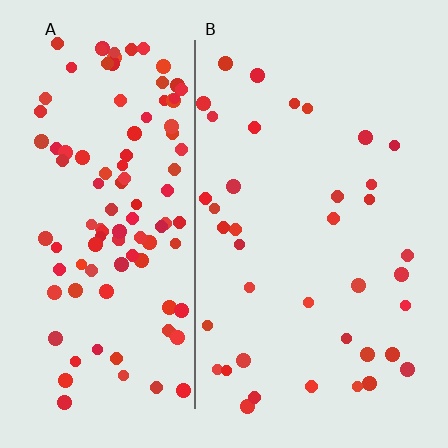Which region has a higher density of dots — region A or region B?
A (the left).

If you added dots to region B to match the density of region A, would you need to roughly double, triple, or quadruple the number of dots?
Approximately triple.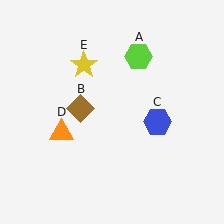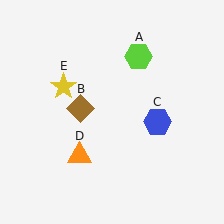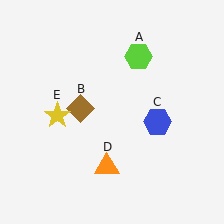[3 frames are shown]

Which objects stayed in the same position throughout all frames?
Lime hexagon (object A) and brown diamond (object B) and blue hexagon (object C) remained stationary.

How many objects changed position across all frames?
2 objects changed position: orange triangle (object D), yellow star (object E).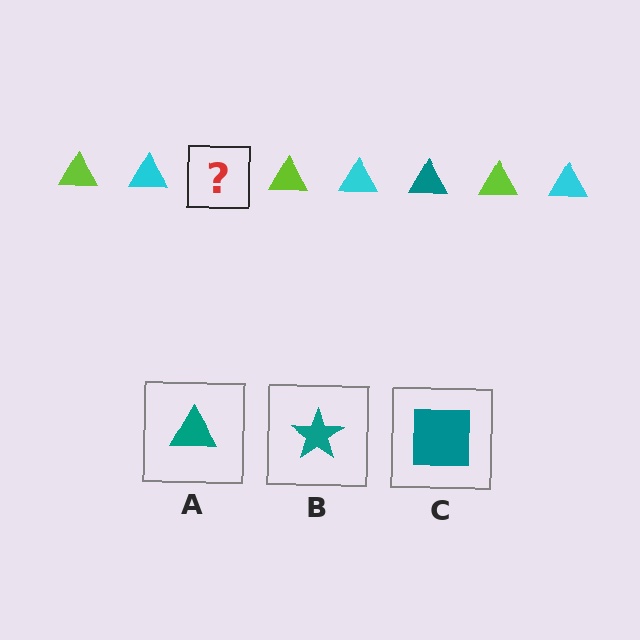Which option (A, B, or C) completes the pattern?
A.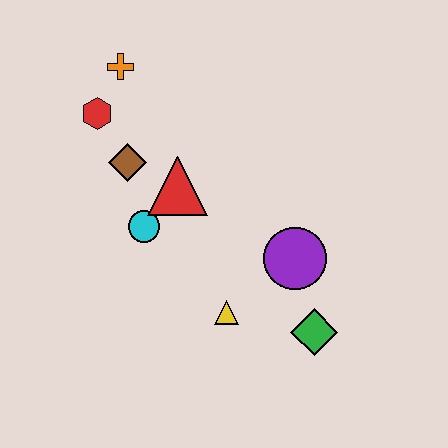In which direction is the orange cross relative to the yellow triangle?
The orange cross is above the yellow triangle.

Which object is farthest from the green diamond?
The orange cross is farthest from the green diamond.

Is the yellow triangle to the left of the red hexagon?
No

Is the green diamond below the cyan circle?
Yes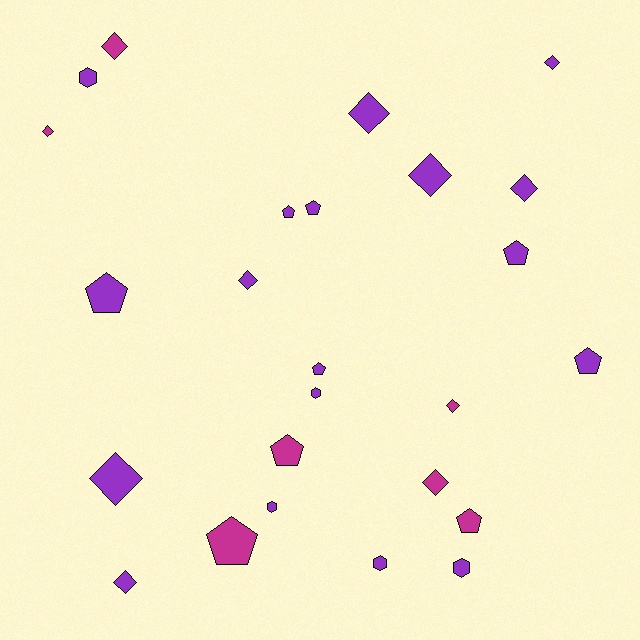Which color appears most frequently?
Purple, with 18 objects.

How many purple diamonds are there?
There are 7 purple diamonds.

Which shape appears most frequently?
Diamond, with 11 objects.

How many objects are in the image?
There are 25 objects.